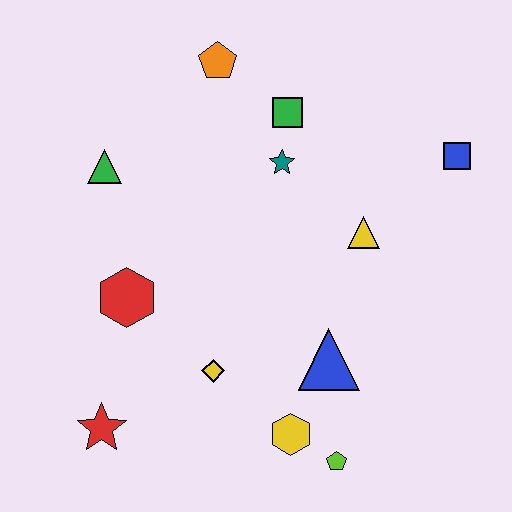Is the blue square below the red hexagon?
No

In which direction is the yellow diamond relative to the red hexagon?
The yellow diamond is to the right of the red hexagon.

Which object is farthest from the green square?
The red star is farthest from the green square.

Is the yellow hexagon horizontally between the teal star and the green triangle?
No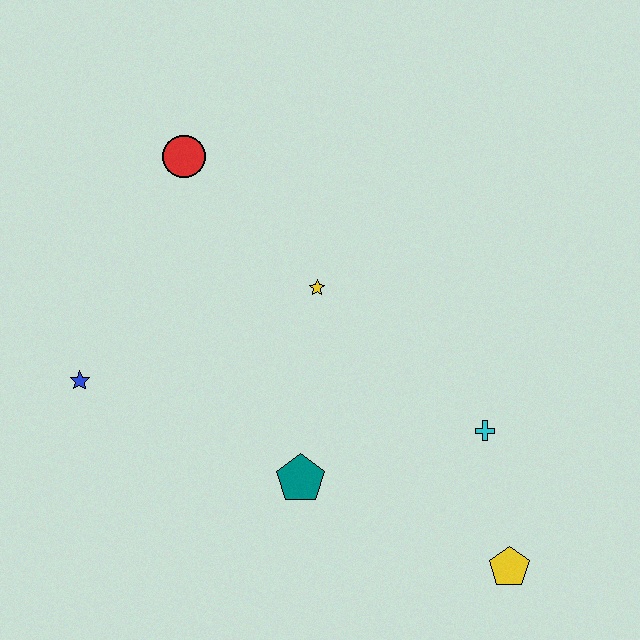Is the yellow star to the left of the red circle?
No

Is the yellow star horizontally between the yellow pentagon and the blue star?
Yes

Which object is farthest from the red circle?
The yellow pentagon is farthest from the red circle.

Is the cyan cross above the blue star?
No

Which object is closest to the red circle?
The yellow star is closest to the red circle.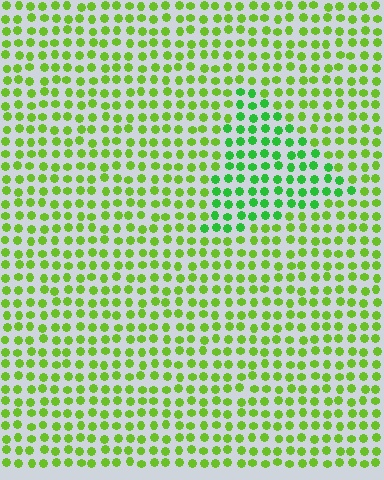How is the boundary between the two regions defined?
The boundary is defined purely by a slight shift in hue (about 32 degrees). Spacing, size, and orientation are identical on both sides.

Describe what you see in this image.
The image is filled with small lime elements in a uniform arrangement. A triangle-shaped region is visible where the elements are tinted to a slightly different hue, forming a subtle color boundary.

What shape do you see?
I see a triangle.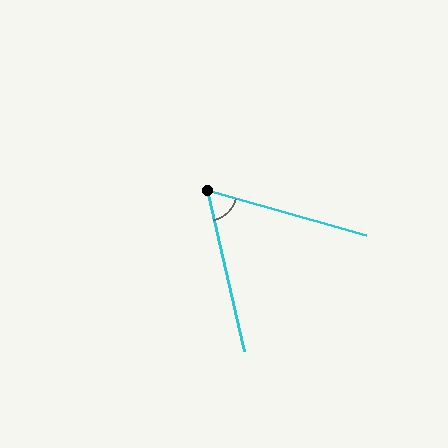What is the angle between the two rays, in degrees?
Approximately 61 degrees.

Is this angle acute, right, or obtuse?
It is acute.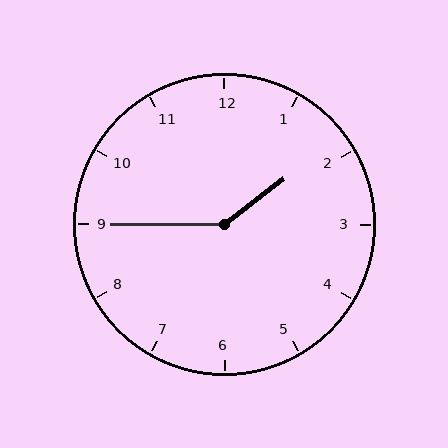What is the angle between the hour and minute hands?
Approximately 142 degrees.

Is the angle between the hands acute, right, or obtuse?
It is obtuse.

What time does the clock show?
1:45.